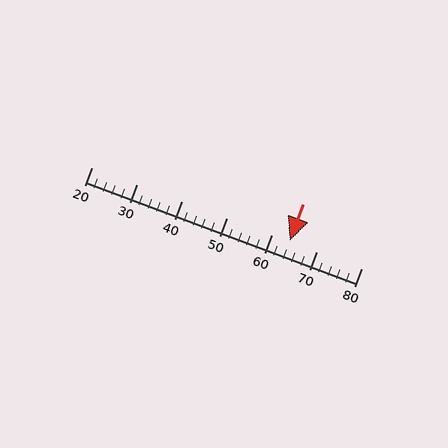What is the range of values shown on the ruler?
The ruler shows values from 20 to 80.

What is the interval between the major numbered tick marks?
The major tick marks are spaced 10 units apart.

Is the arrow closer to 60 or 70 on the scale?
The arrow is closer to 60.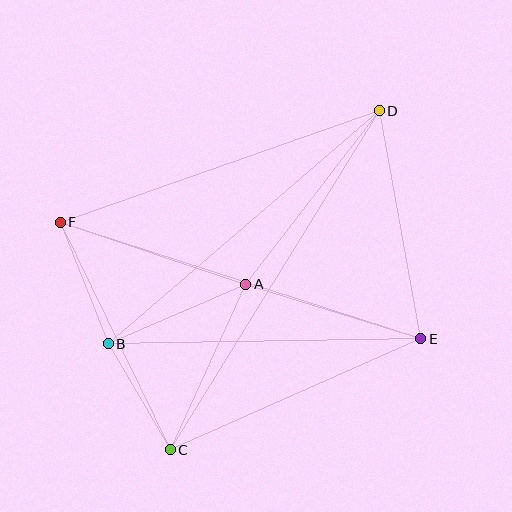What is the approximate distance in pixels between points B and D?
The distance between B and D is approximately 357 pixels.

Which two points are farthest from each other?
Points C and D are farthest from each other.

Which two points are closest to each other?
Points B and C are closest to each other.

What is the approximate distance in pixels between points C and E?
The distance between C and E is approximately 274 pixels.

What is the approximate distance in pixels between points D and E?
The distance between D and E is approximately 232 pixels.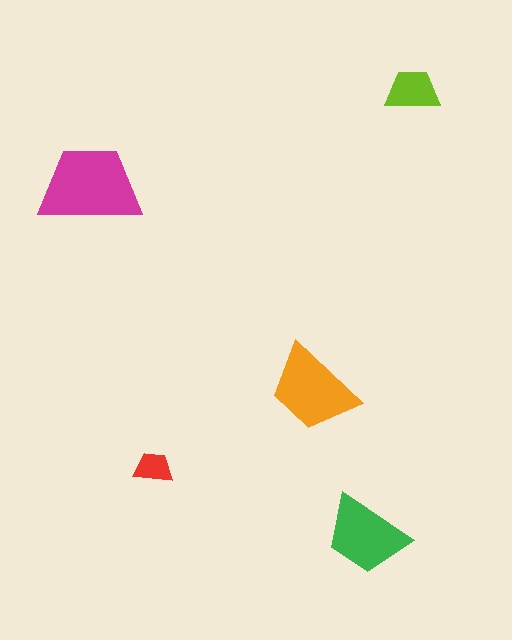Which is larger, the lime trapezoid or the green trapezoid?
The green one.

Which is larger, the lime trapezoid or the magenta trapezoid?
The magenta one.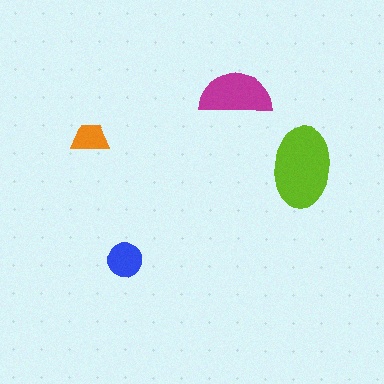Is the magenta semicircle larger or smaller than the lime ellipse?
Smaller.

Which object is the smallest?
The orange trapezoid.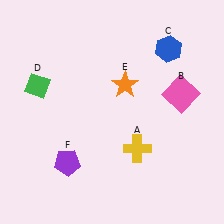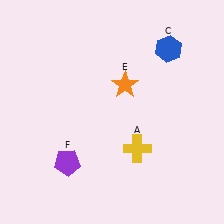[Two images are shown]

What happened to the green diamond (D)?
The green diamond (D) was removed in Image 2. It was in the top-left area of Image 1.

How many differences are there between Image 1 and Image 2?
There are 2 differences between the two images.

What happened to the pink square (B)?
The pink square (B) was removed in Image 2. It was in the top-right area of Image 1.